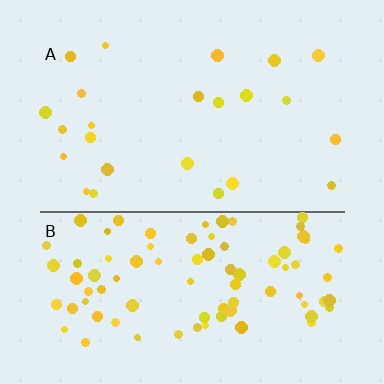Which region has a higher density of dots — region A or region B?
B (the bottom).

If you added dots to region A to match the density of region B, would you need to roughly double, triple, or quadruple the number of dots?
Approximately quadruple.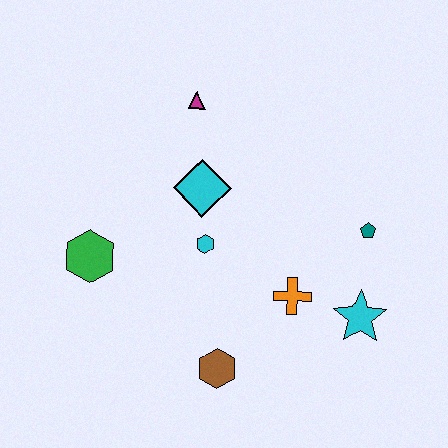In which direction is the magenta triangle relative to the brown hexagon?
The magenta triangle is above the brown hexagon.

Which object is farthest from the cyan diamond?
The cyan star is farthest from the cyan diamond.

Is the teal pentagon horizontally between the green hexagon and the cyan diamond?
No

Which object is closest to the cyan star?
The orange cross is closest to the cyan star.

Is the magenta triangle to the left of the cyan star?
Yes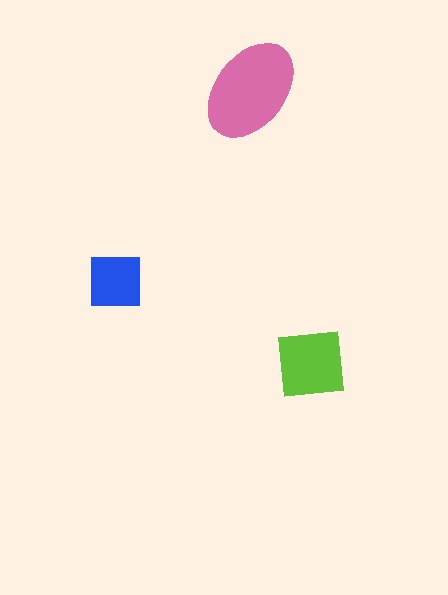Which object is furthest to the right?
The lime square is rightmost.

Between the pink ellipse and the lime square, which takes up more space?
The pink ellipse.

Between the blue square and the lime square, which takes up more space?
The lime square.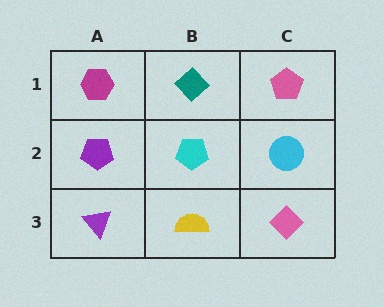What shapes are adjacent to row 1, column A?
A purple pentagon (row 2, column A), a teal diamond (row 1, column B).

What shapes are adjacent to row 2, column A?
A magenta hexagon (row 1, column A), a purple triangle (row 3, column A), a cyan pentagon (row 2, column B).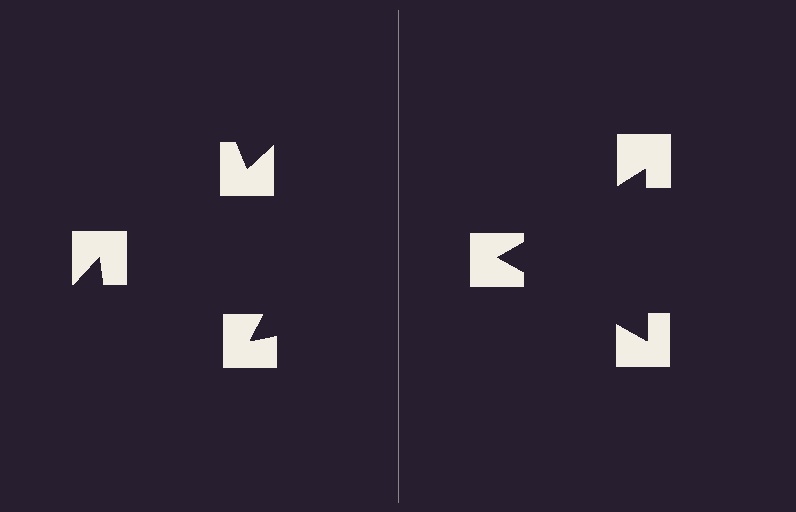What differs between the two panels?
The notched squares are positioned identically on both sides; only the wedge orientations differ. On the right they align to a triangle; on the left they are misaligned.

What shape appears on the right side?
An illusory triangle.